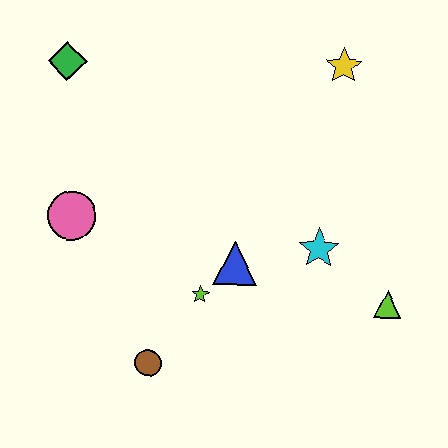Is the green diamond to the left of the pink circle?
Yes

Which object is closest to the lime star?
The blue triangle is closest to the lime star.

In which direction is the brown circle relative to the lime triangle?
The brown circle is to the left of the lime triangle.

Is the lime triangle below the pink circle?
Yes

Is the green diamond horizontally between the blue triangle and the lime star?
No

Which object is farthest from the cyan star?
The green diamond is farthest from the cyan star.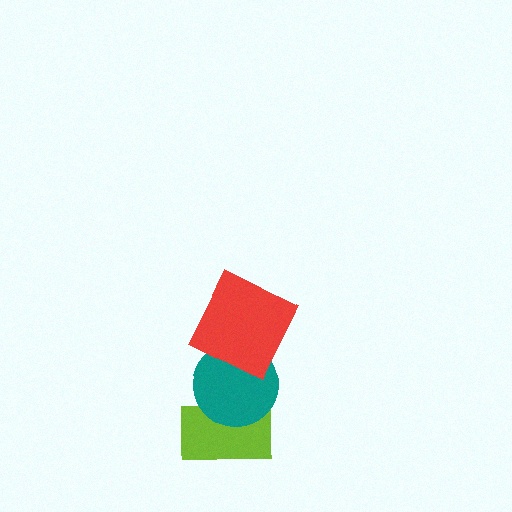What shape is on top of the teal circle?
The red square is on top of the teal circle.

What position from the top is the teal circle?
The teal circle is 2nd from the top.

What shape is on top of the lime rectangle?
The teal circle is on top of the lime rectangle.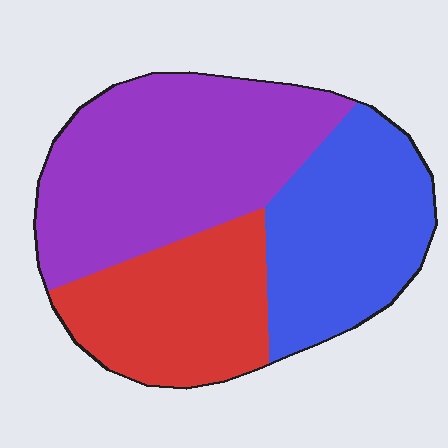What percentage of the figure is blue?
Blue takes up between a quarter and a half of the figure.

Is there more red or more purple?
Purple.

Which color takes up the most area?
Purple, at roughly 45%.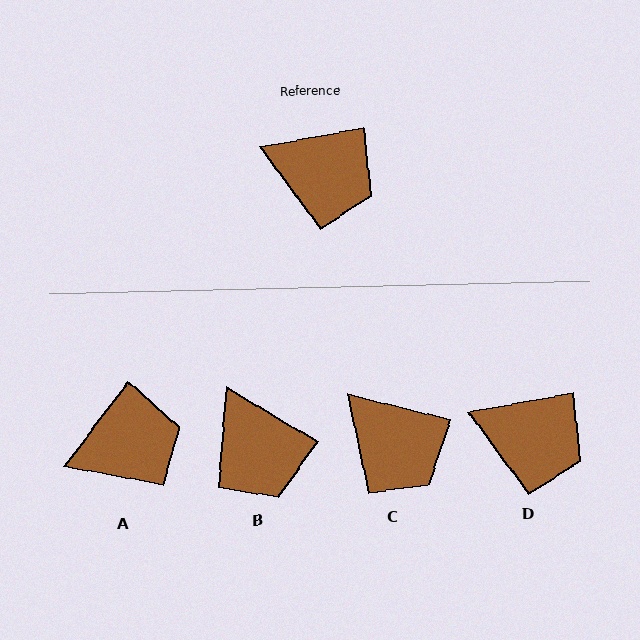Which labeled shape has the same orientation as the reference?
D.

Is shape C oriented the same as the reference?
No, it is off by about 24 degrees.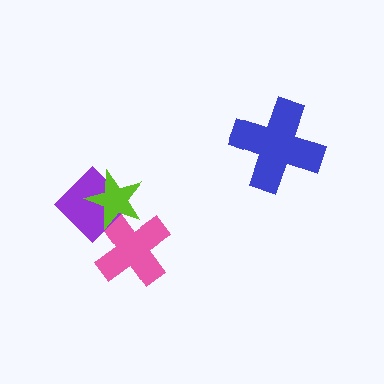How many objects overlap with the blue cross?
0 objects overlap with the blue cross.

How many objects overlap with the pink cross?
2 objects overlap with the pink cross.